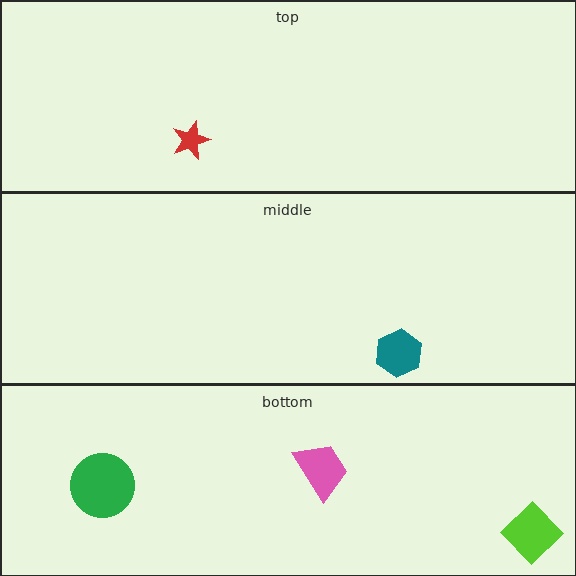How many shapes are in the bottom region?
3.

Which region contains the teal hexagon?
The middle region.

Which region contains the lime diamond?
The bottom region.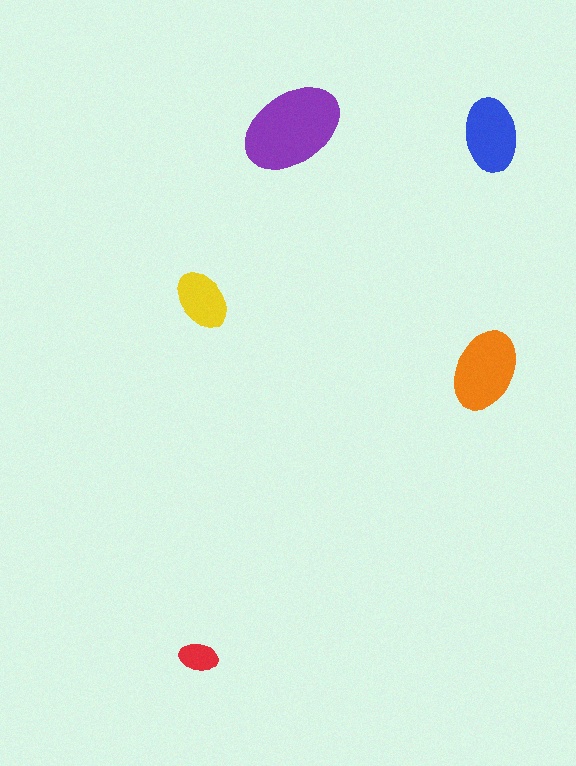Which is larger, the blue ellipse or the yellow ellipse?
The blue one.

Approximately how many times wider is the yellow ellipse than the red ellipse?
About 1.5 times wider.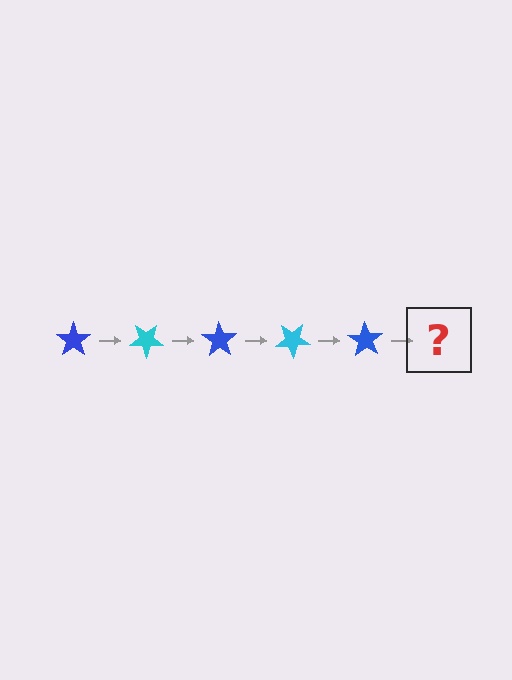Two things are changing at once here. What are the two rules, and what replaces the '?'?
The two rules are that it rotates 35 degrees each step and the color cycles through blue and cyan. The '?' should be a cyan star, rotated 175 degrees from the start.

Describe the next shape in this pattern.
It should be a cyan star, rotated 175 degrees from the start.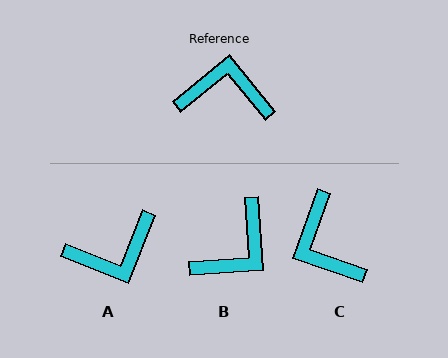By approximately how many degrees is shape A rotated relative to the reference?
Approximately 151 degrees clockwise.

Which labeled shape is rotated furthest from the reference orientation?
A, about 151 degrees away.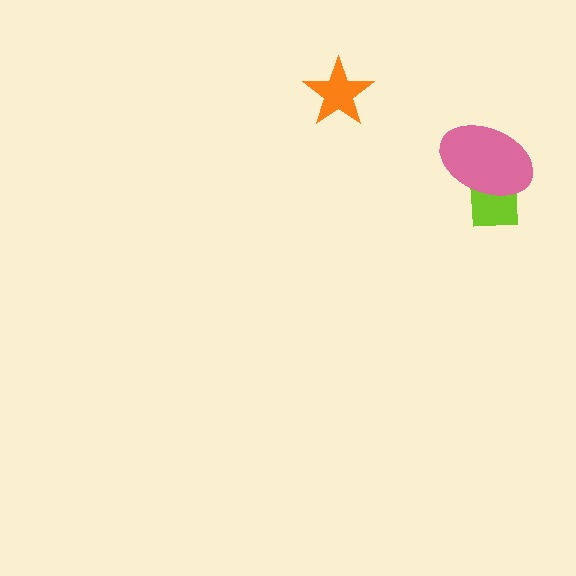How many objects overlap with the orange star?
0 objects overlap with the orange star.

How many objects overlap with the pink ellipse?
1 object overlaps with the pink ellipse.